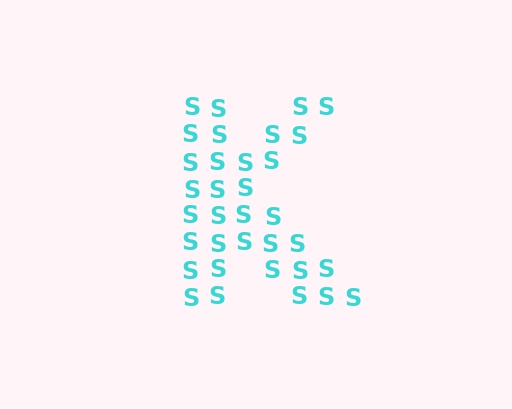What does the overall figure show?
The overall figure shows the letter K.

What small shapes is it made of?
It is made of small letter S's.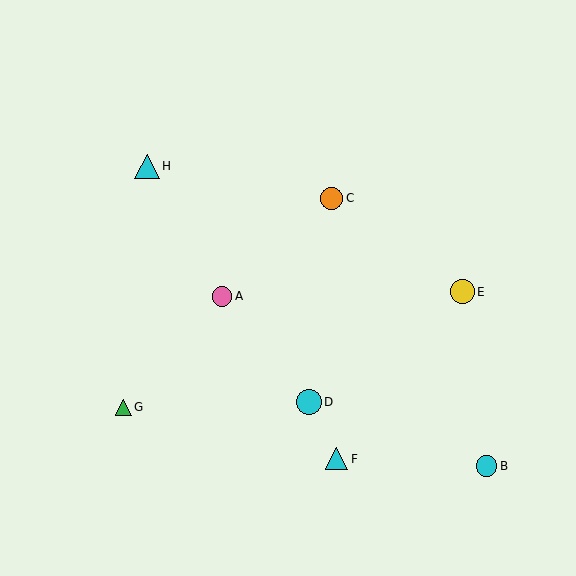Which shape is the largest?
The cyan circle (labeled D) is the largest.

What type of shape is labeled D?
Shape D is a cyan circle.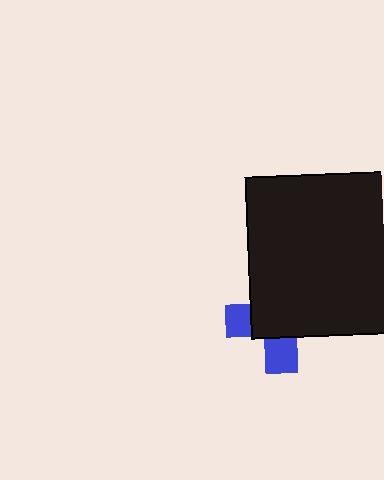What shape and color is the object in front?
The object in front is a black rectangle.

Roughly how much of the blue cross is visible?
A small part of it is visible (roughly 33%).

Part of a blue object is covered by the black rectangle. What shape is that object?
It is a cross.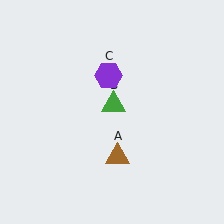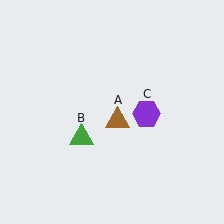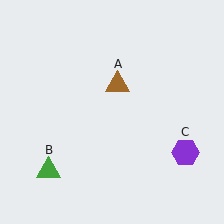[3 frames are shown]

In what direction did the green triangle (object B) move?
The green triangle (object B) moved down and to the left.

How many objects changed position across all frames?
3 objects changed position: brown triangle (object A), green triangle (object B), purple hexagon (object C).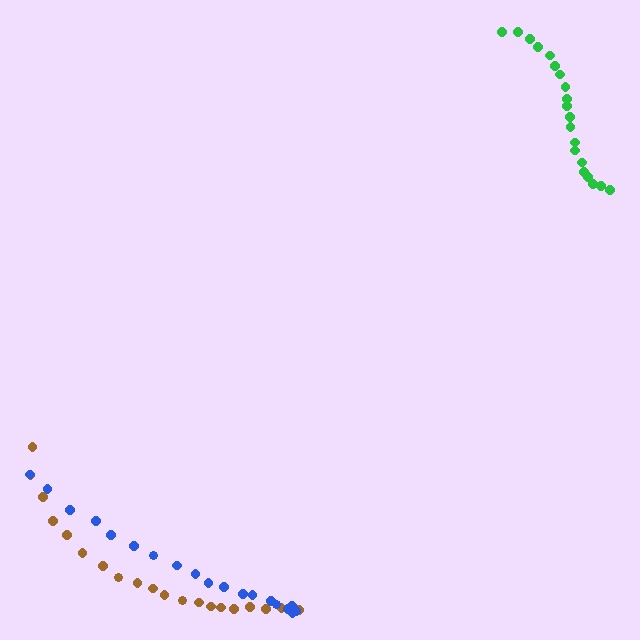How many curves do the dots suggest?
There are 3 distinct paths.